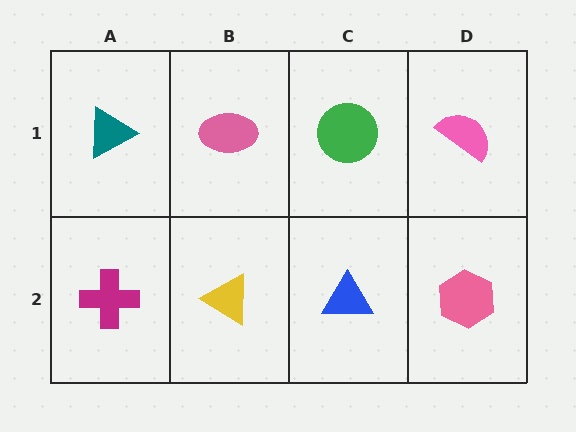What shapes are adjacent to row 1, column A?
A magenta cross (row 2, column A), a pink ellipse (row 1, column B).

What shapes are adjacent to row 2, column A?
A teal triangle (row 1, column A), a yellow triangle (row 2, column B).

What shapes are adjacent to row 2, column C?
A green circle (row 1, column C), a yellow triangle (row 2, column B), a pink hexagon (row 2, column D).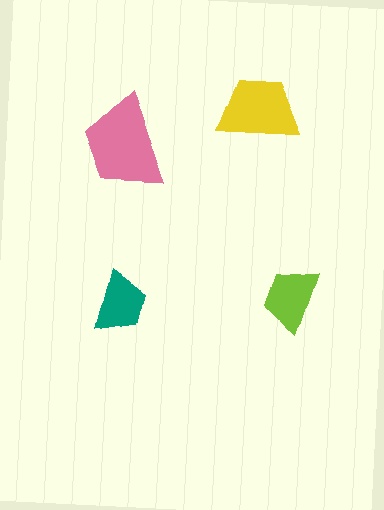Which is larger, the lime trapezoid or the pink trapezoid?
The pink one.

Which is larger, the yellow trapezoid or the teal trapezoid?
The yellow one.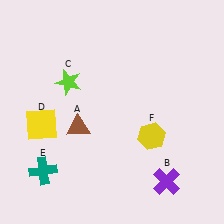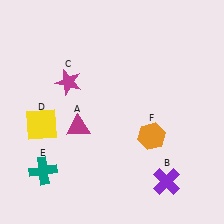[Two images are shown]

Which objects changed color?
A changed from brown to magenta. C changed from lime to magenta. F changed from yellow to orange.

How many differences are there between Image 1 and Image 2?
There are 3 differences between the two images.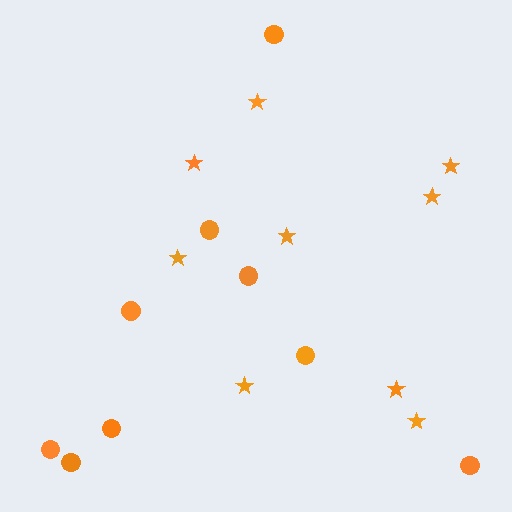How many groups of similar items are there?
There are 2 groups: one group of stars (9) and one group of circles (9).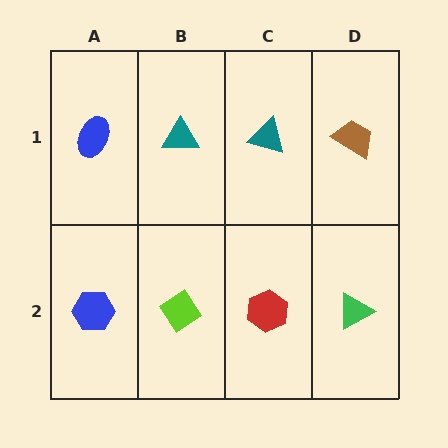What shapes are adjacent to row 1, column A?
A blue hexagon (row 2, column A), a teal triangle (row 1, column B).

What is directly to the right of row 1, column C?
A brown trapezoid.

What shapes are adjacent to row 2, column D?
A brown trapezoid (row 1, column D), a red hexagon (row 2, column C).